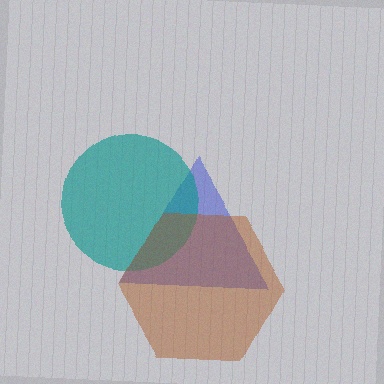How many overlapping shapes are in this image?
There are 3 overlapping shapes in the image.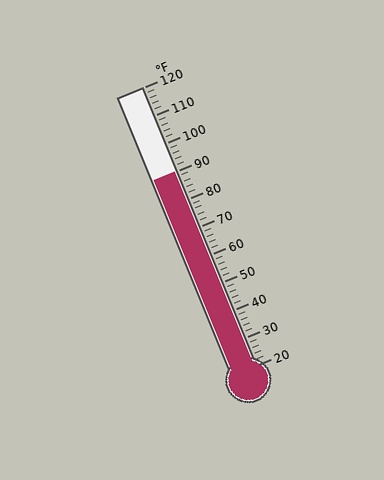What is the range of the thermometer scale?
The thermometer scale ranges from 20°F to 120°F.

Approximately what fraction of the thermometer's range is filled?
The thermometer is filled to approximately 70% of its range.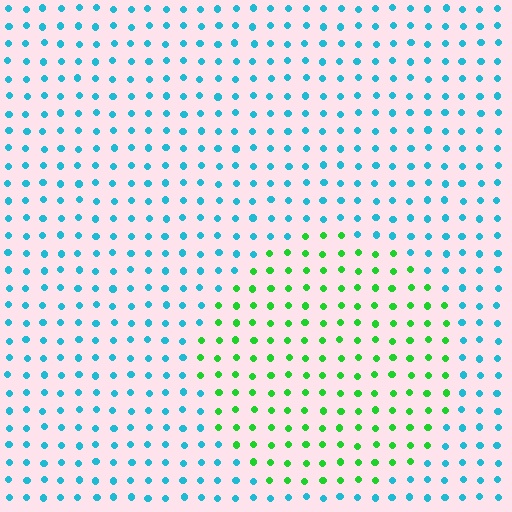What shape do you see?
I see a circle.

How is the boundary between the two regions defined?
The boundary is defined purely by a slight shift in hue (about 64 degrees). Spacing, size, and orientation are identical on both sides.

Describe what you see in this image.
The image is filled with small cyan elements in a uniform arrangement. A circle-shaped region is visible where the elements are tinted to a slightly different hue, forming a subtle color boundary.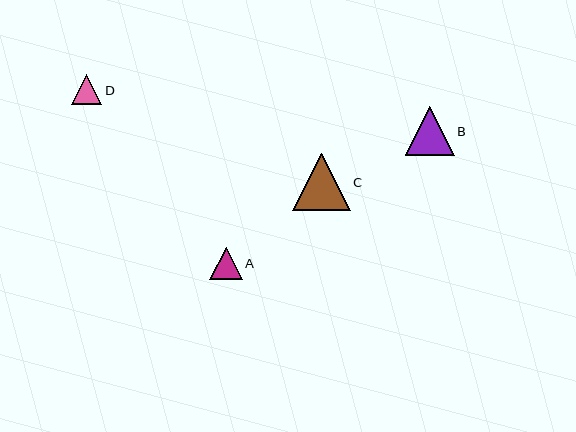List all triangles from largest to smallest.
From largest to smallest: C, B, A, D.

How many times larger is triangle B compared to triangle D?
Triangle B is approximately 1.6 times the size of triangle D.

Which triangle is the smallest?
Triangle D is the smallest with a size of approximately 30 pixels.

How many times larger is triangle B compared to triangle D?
Triangle B is approximately 1.6 times the size of triangle D.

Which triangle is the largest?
Triangle C is the largest with a size of approximately 57 pixels.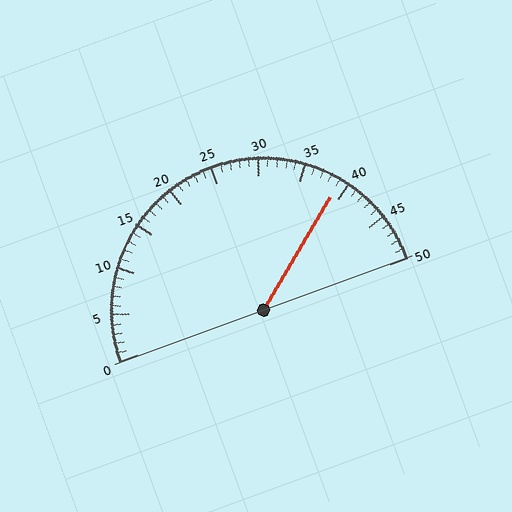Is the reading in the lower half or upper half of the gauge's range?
The reading is in the upper half of the range (0 to 50).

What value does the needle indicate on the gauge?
The needle indicates approximately 39.